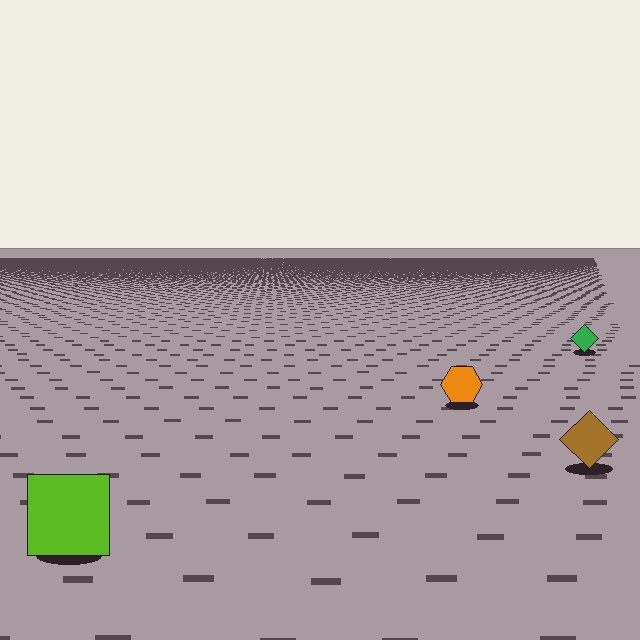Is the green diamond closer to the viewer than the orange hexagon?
No. The orange hexagon is closer — you can tell from the texture gradient: the ground texture is coarser near it.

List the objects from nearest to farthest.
From nearest to farthest: the lime square, the brown diamond, the orange hexagon, the green diamond.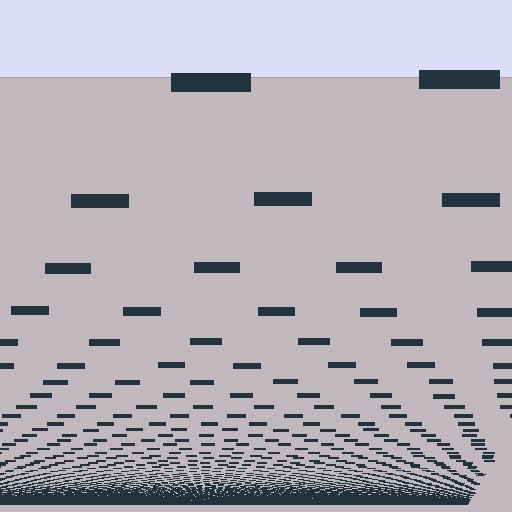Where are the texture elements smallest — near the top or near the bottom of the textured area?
Near the bottom.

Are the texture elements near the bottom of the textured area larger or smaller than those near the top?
Smaller. The gradient is inverted — elements near the bottom are smaller and denser.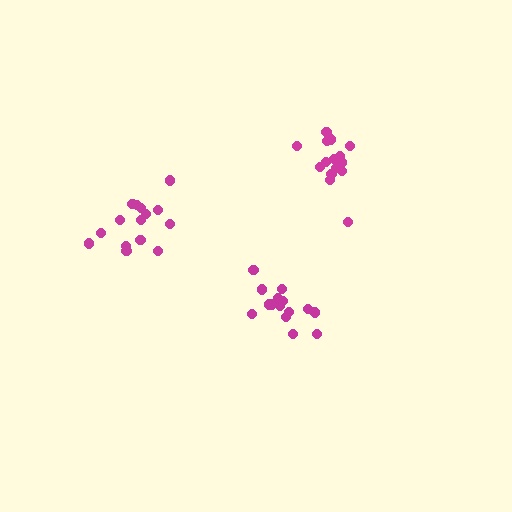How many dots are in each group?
Group 1: 15 dots, Group 2: 15 dots, Group 3: 16 dots (46 total).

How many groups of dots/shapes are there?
There are 3 groups.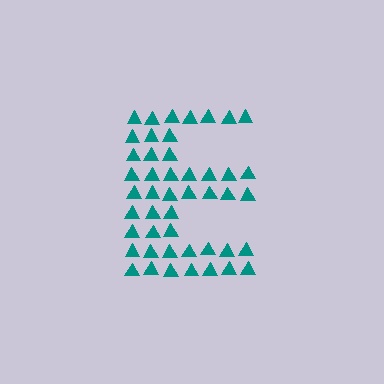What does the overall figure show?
The overall figure shows the letter E.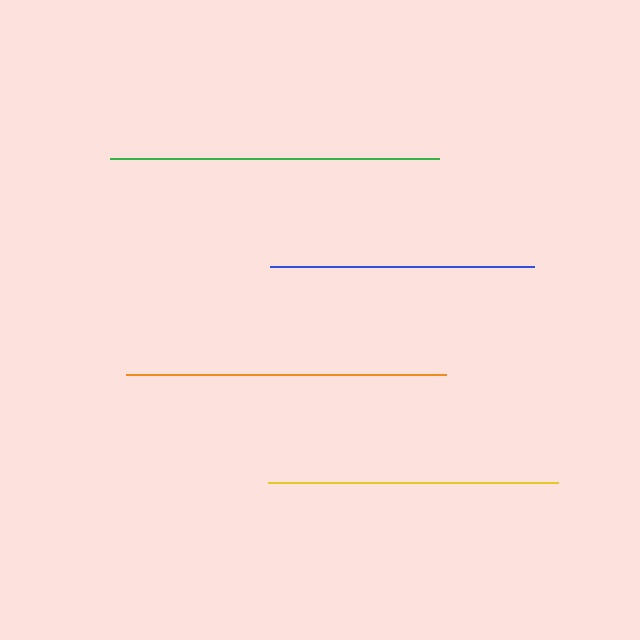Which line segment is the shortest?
The blue line is the shortest at approximately 263 pixels.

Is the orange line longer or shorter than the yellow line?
The orange line is longer than the yellow line.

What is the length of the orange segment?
The orange segment is approximately 320 pixels long.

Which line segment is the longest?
The green line is the longest at approximately 329 pixels.